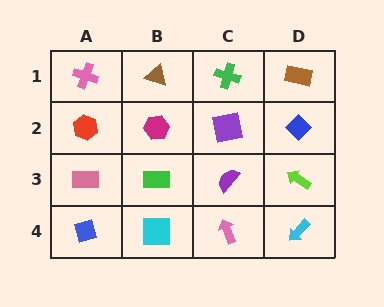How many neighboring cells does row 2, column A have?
3.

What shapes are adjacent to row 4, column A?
A pink rectangle (row 3, column A), a cyan square (row 4, column B).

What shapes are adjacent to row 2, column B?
A brown triangle (row 1, column B), a green rectangle (row 3, column B), a red hexagon (row 2, column A), a purple square (row 2, column C).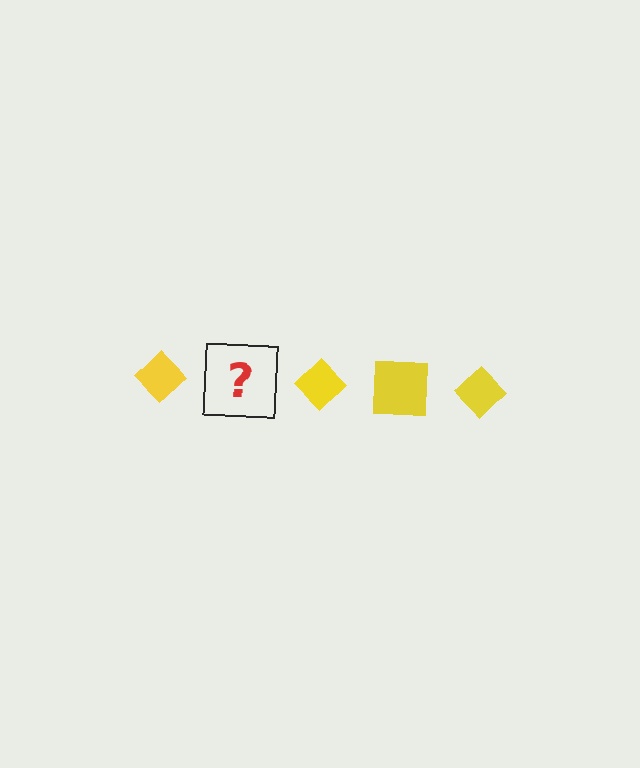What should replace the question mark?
The question mark should be replaced with a yellow square.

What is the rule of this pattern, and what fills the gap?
The rule is that the pattern cycles through diamond, square shapes in yellow. The gap should be filled with a yellow square.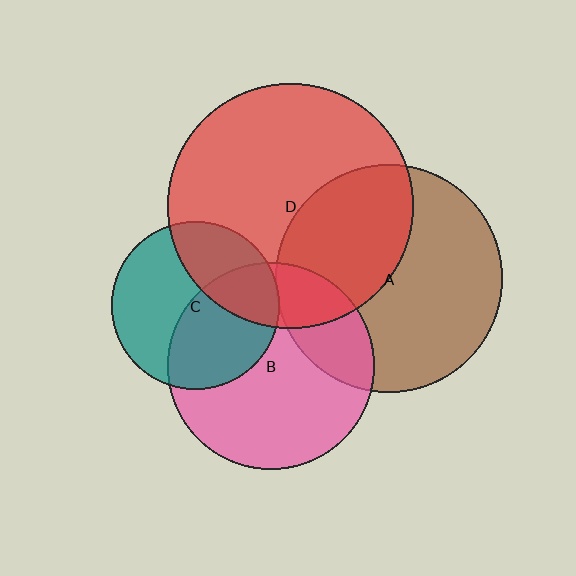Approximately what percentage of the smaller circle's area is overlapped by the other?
Approximately 30%.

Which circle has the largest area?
Circle D (red).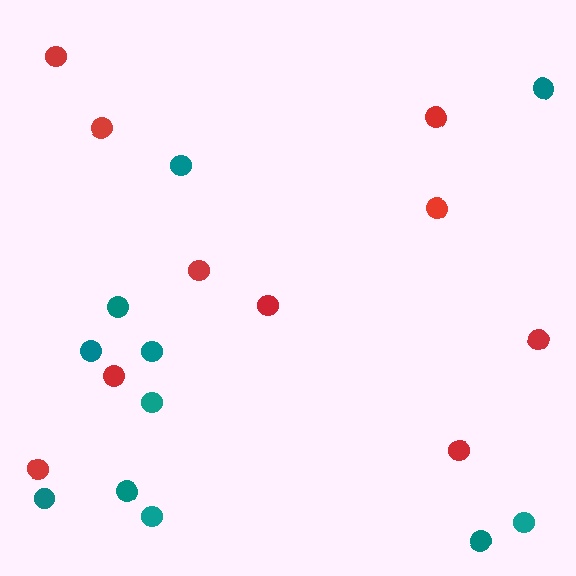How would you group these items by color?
There are 2 groups: one group of teal circles (11) and one group of red circles (10).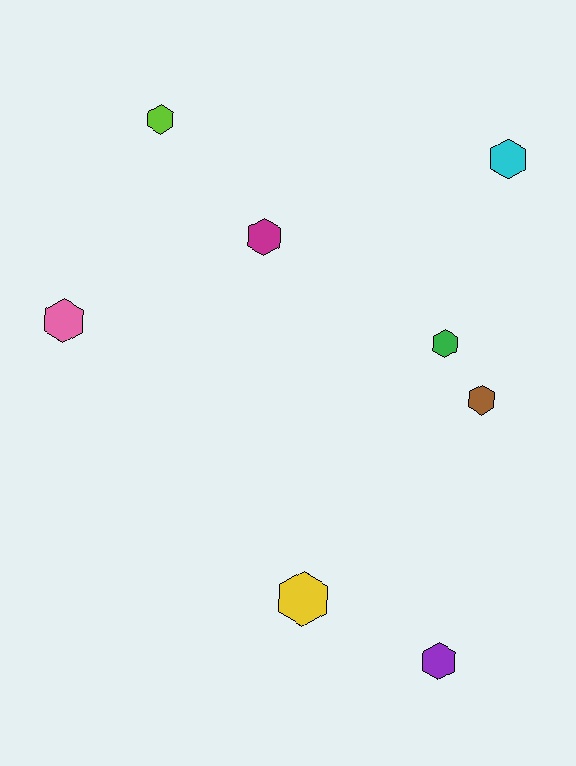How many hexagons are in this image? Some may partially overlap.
There are 8 hexagons.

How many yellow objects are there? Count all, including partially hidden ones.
There is 1 yellow object.